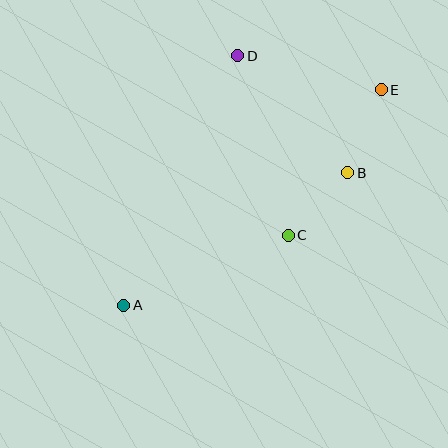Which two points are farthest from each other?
Points A and E are farthest from each other.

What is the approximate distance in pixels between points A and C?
The distance between A and C is approximately 179 pixels.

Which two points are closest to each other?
Points B and C are closest to each other.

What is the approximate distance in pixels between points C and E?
The distance between C and E is approximately 173 pixels.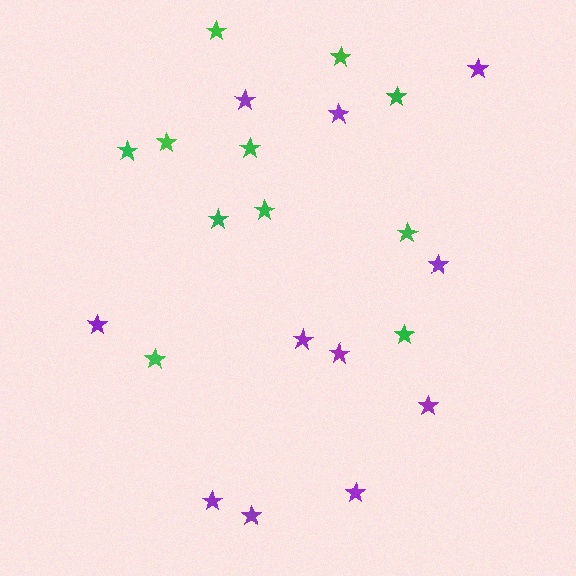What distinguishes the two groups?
There are 2 groups: one group of purple stars (11) and one group of green stars (11).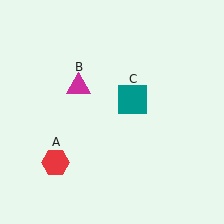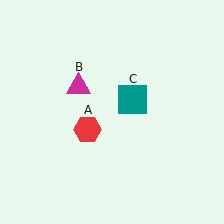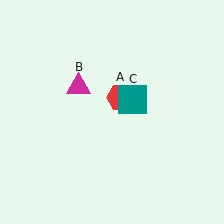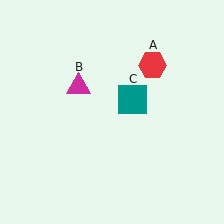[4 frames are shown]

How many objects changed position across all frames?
1 object changed position: red hexagon (object A).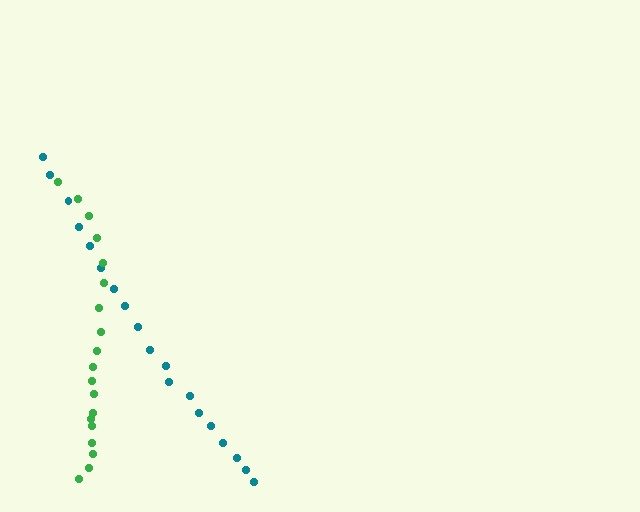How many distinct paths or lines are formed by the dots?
There are 2 distinct paths.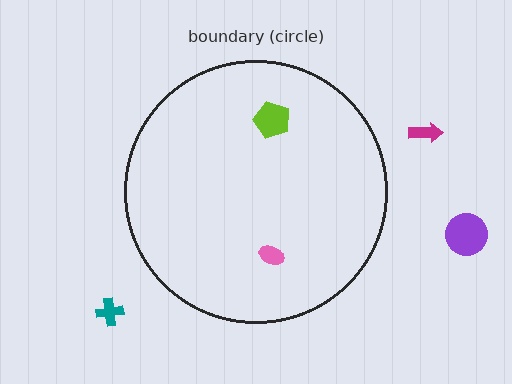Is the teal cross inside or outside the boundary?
Outside.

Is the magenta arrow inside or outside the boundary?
Outside.